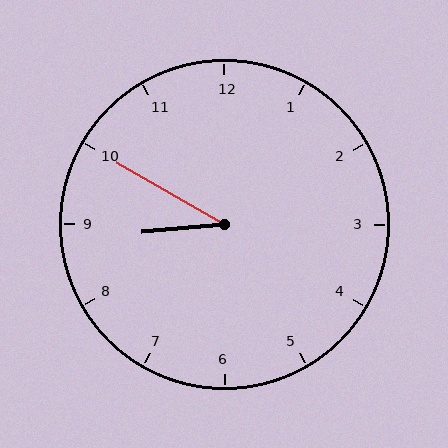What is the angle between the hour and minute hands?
Approximately 35 degrees.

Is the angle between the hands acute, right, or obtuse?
It is acute.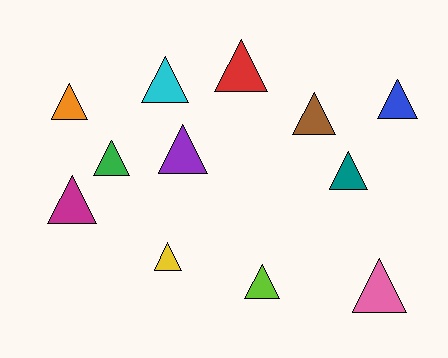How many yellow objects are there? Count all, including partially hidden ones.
There is 1 yellow object.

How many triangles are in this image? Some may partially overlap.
There are 12 triangles.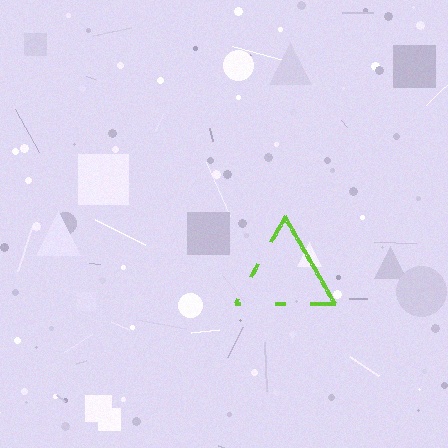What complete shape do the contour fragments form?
The contour fragments form a triangle.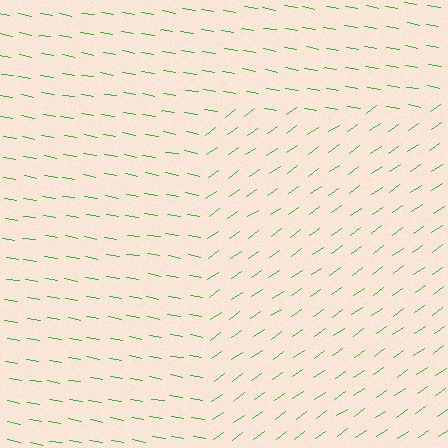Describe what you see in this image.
The image is filled with small green line segments. A rectangle region in the image has lines oriented differently from the surrounding lines, creating a visible texture boundary.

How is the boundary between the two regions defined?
The boundary is defined purely by a change in line orientation (approximately 45 degrees difference). All lines are the same color and thickness.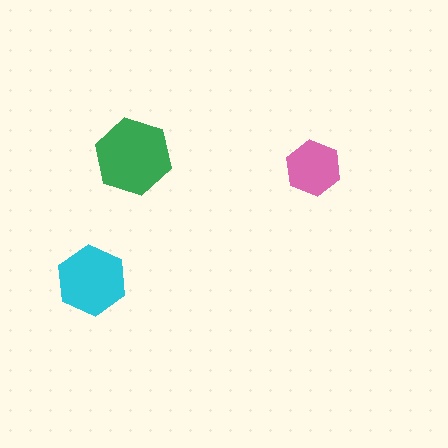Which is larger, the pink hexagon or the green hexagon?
The green one.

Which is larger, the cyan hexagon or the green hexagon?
The green one.